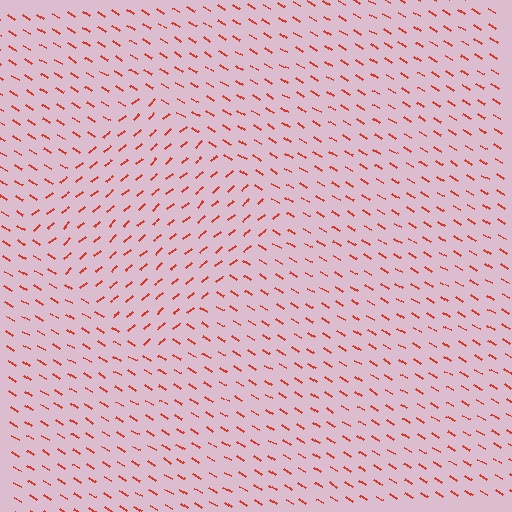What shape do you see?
I see a diamond.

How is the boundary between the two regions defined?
The boundary is defined purely by a change in line orientation (approximately 73 degrees difference). All lines are the same color and thickness.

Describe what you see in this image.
The image is filled with small red line segments. A diamond region in the image has lines oriented differently from the surrounding lines, creating a visible texture boundary.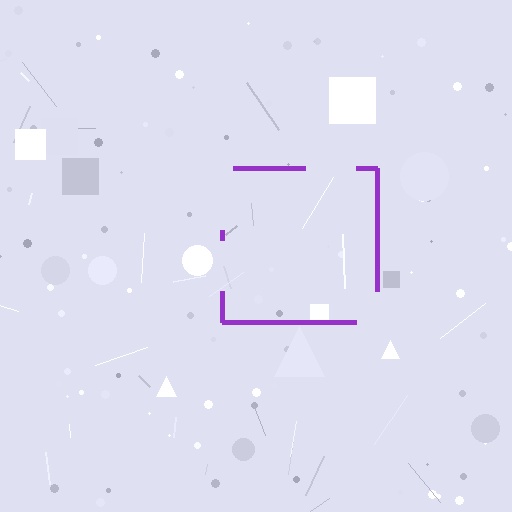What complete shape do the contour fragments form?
The contour fragments form a square.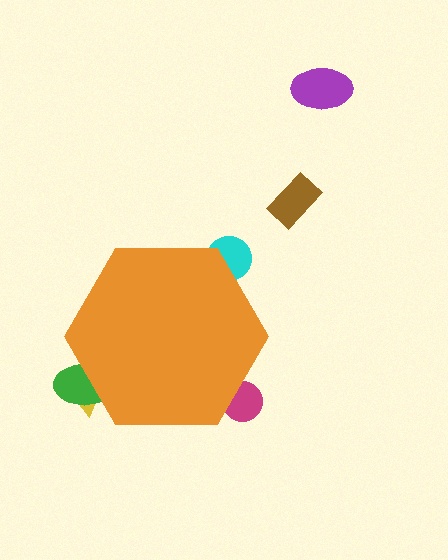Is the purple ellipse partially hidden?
No, the purple ellipse is fully visible.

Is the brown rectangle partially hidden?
No, the brown rectangle is fully visible.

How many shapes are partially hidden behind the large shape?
4 shapes are partially hidden.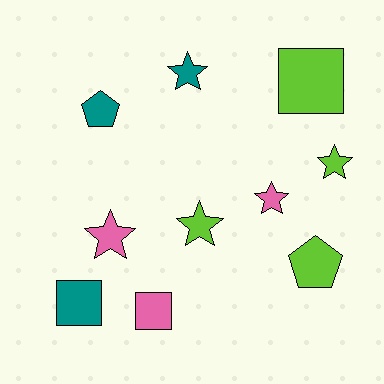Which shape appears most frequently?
Star, with 5 objects.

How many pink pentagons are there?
There are no pink pentagons.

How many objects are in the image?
There are 10 objects.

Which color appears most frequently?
Lime, with 4 objects.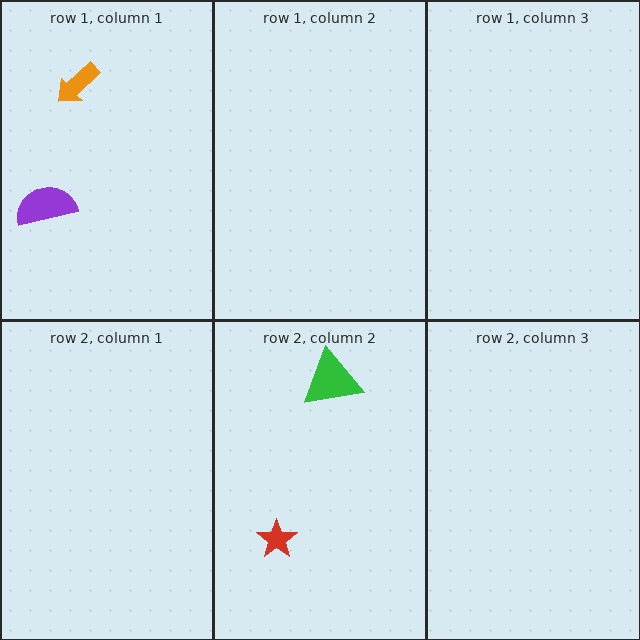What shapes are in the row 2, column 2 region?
The green triangle, the red star.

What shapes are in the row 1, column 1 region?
The orange arrow, the purple semicircle.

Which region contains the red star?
The row 2, column 2 region.